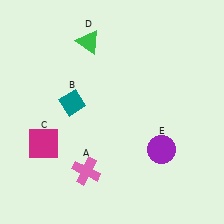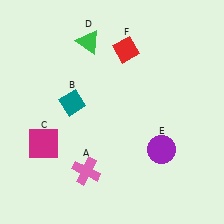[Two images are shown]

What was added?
A red diamond (F) was added in Image 2.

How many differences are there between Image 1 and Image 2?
There is 1 difference between the two images.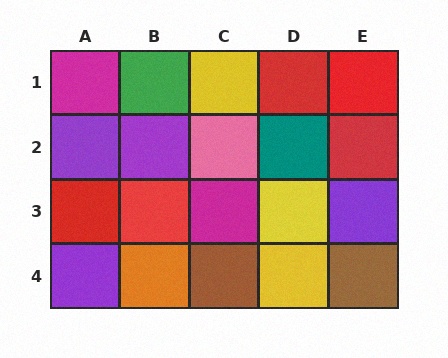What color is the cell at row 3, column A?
Red.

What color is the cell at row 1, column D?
Red.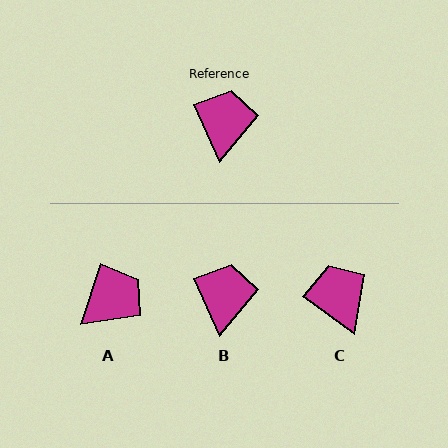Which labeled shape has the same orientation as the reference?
B.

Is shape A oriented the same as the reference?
No, it is off by about 43 degrees.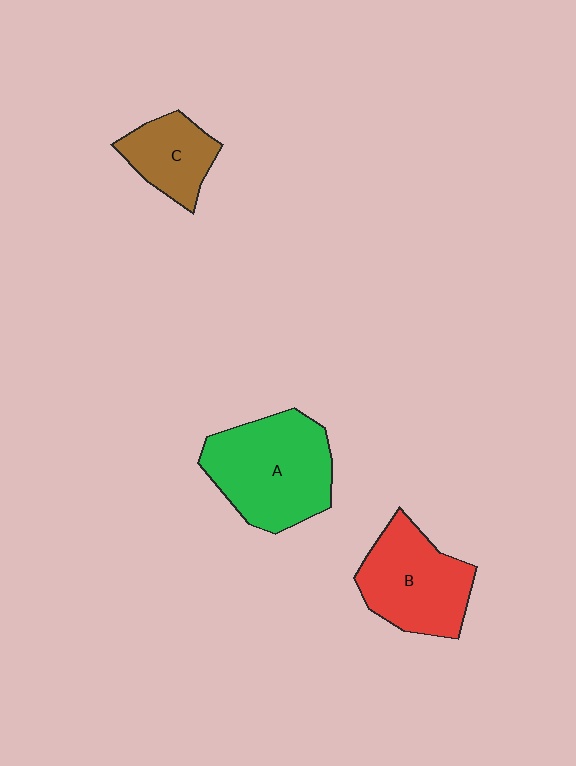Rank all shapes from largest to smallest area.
From largest to smallest: A (green), B (red), C (brown).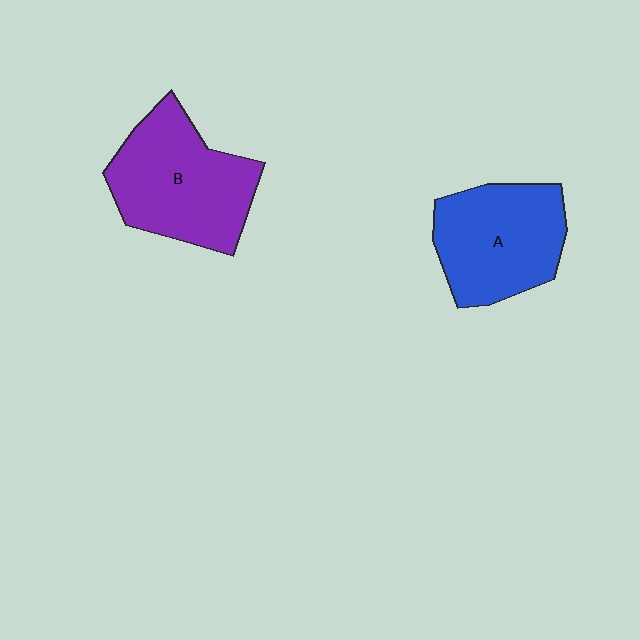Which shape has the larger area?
Shape B (purple).